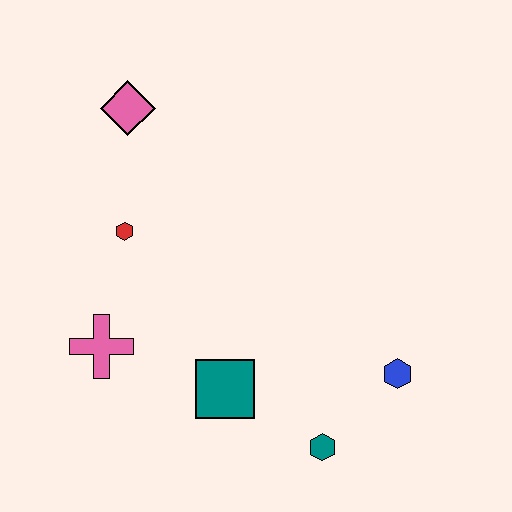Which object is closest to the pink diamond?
The red hexagon is closest to the pink diamond.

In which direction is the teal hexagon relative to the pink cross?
The teal hexagon is to the right of the pink cross.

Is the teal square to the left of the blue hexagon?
Yes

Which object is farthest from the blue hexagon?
The pink diamond is farthest from the blue hexagon.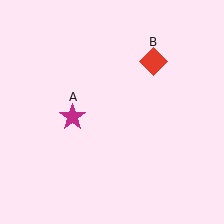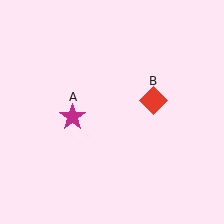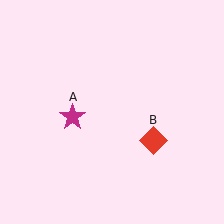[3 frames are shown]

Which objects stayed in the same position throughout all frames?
Magenta star (object A) remained stationary.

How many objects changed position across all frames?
1 object changed position: red diamond (object B).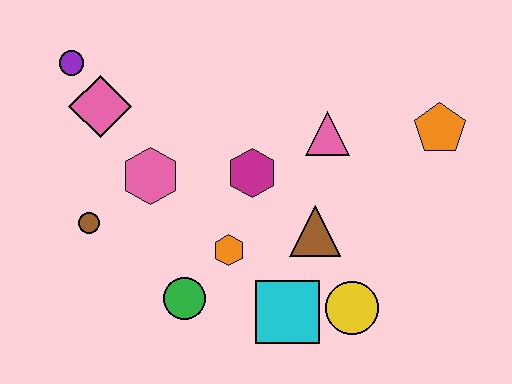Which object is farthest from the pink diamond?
The orange pentagon is farthest from the pink diamond.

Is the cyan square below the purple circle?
Yes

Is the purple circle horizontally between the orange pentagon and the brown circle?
No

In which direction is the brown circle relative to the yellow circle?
The brown circle is to the left of the yellow circle.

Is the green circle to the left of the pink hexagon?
No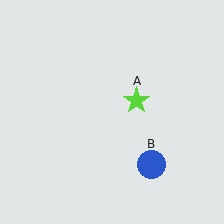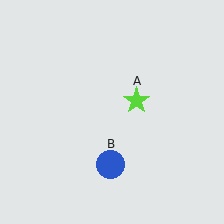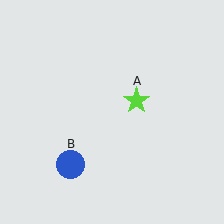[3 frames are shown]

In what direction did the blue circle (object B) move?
The blue circle (object B) moved left.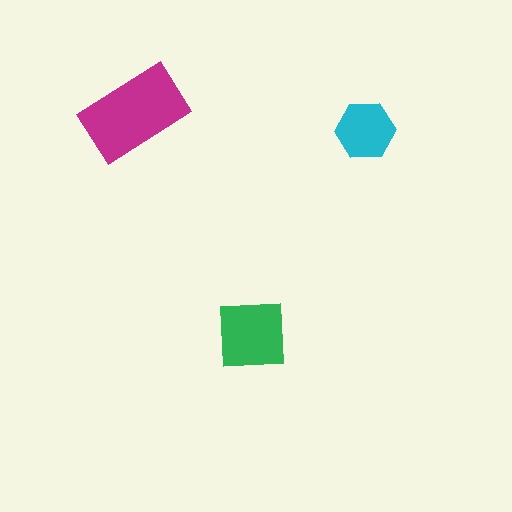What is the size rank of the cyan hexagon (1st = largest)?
3rd.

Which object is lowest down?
The green square is bottommost.